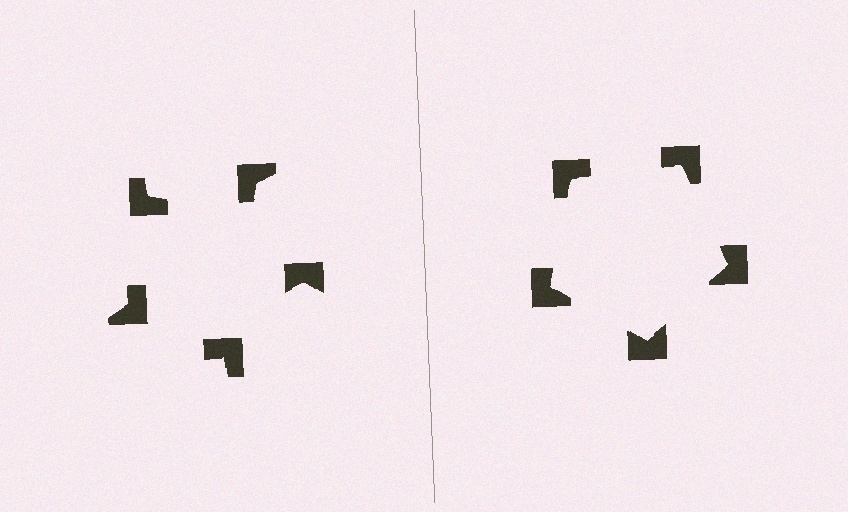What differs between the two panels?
The notched squares are positioned identically on both sides; only the wedge orientations differ. On the right they align to a pentagon; on the left they are misaligned.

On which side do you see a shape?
An illusory pentagon appears on the right side. On the left side the wedge cuts are rotated, so no coherent shape forms.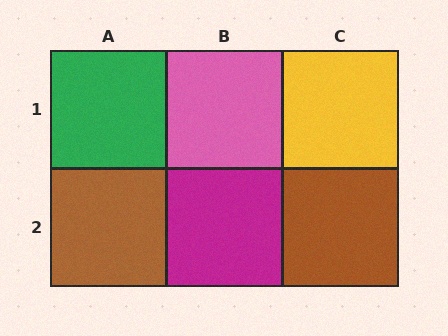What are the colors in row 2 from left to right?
Brown, magenta, brown.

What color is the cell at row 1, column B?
Pink.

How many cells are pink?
1 cell is pink.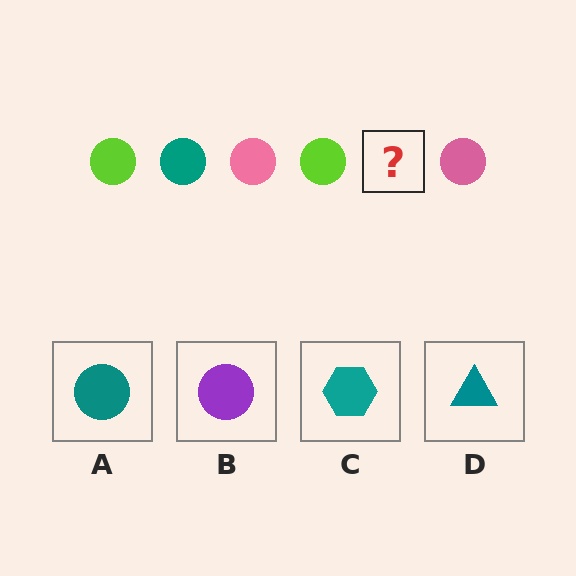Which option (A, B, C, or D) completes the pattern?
A.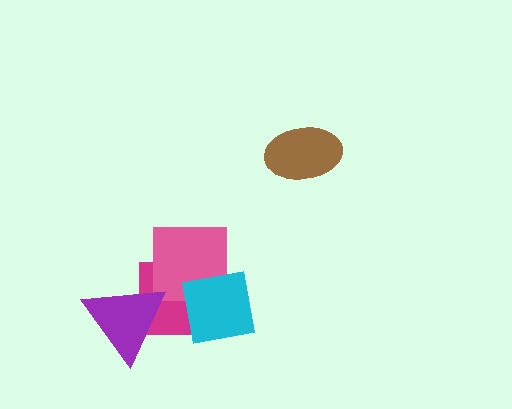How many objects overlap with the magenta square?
3 objects overlap with the magenta square.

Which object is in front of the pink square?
The cyan square is in front of the pink square.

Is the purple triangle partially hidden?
No, no other shape covers it.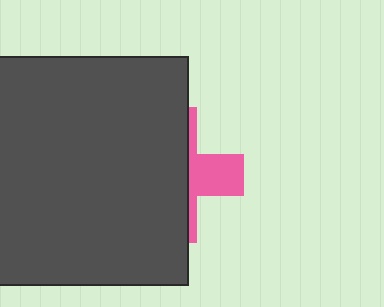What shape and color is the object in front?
The object in front is a dark gray square.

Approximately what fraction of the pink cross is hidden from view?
Roughly 68% of the pink cross is hidden behind the dark gray square.